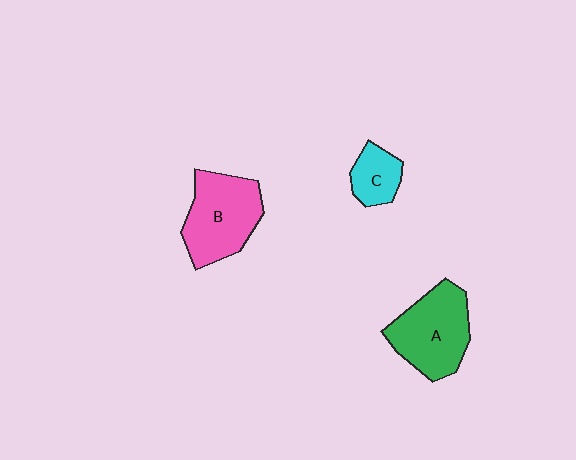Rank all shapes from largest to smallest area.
From largest to smallest: A (green), B (pink), C (cyan).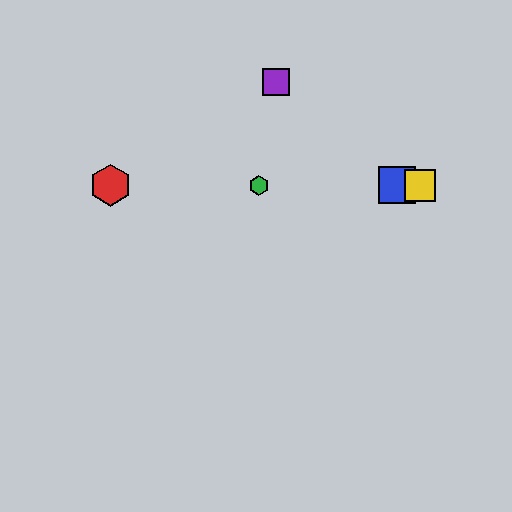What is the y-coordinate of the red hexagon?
The red hexagon is at y≈185.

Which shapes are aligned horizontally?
The red hexagon, the blue square, the green hexagon, the yellow square are aligned horizontally.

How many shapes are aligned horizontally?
4 shapes (the red hexagon, the blue square, the green hexagon, the yellow square) are aligned horizontally.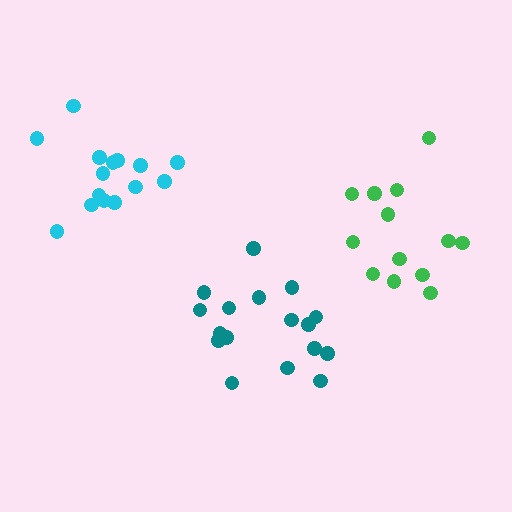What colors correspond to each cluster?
The clusters are colored: teal, green, cyan.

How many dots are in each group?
Group 1: 17 dots, Group 2: 13 dots, Group 3: 15 dots (45 total).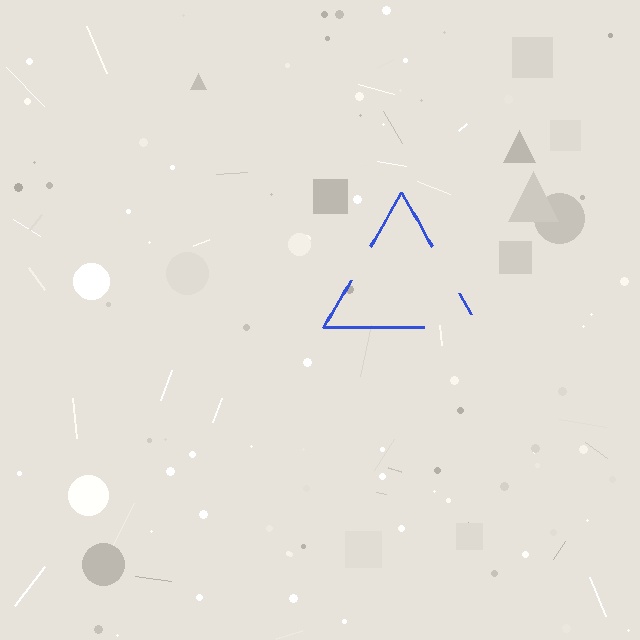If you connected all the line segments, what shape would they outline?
They would outline a triangle.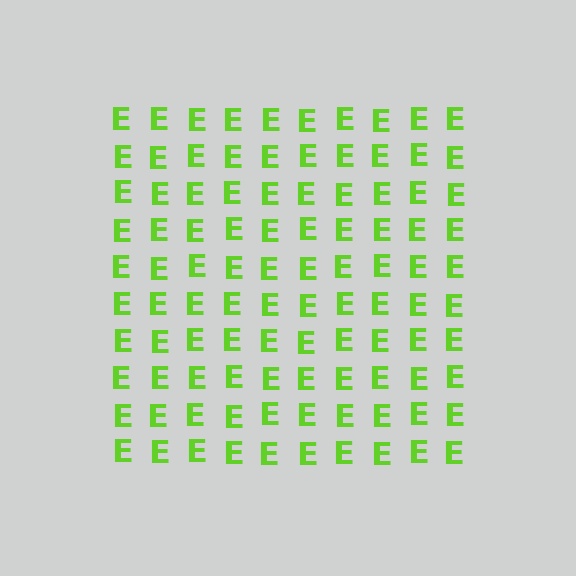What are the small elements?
The small elements are letter E's.